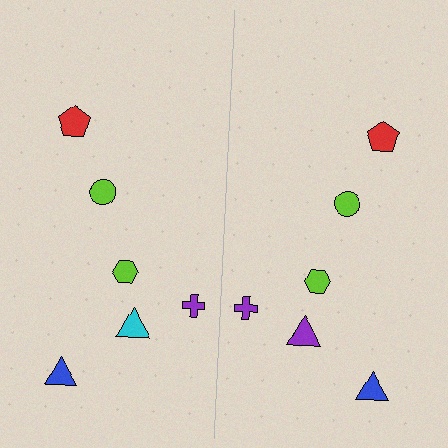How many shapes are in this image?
There are 12 shapes in this image.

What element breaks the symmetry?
The purple triangle on the right side breaks the symmetry — its mirror counterpart is cyan.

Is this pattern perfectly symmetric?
No, the pattern is not perfectly symmetric. The purple triangle on the right side breaks the symmetry — its mirror counterpart is cyan.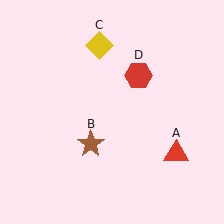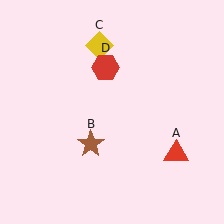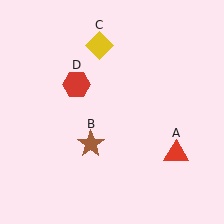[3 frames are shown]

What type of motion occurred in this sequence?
The red hexagon (object D) rotated counterclockwise around the center of the scene.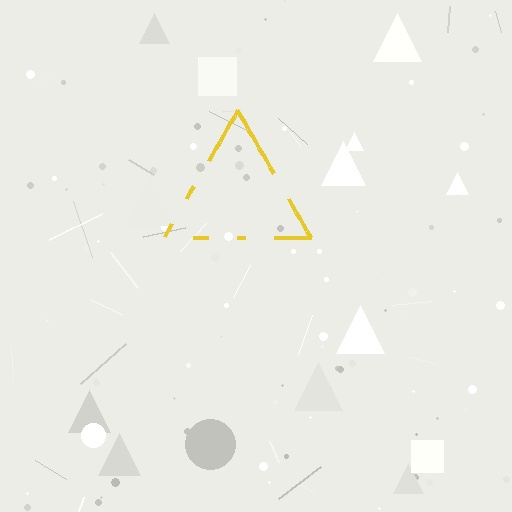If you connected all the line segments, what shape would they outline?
They would outline a triangle.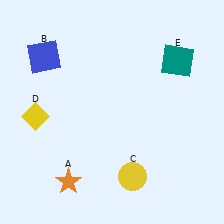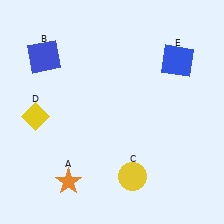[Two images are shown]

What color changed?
The square (E) changed from teal in Image 1 to blue in Image 2.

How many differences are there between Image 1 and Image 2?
There is 1 difference between the two images.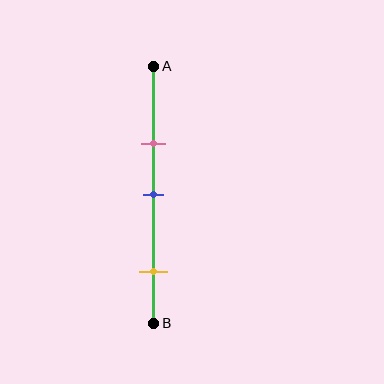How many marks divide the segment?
There are 3 marks dividing the segment.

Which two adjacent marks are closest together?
The pink and blue marks are the closest adjacent pair.